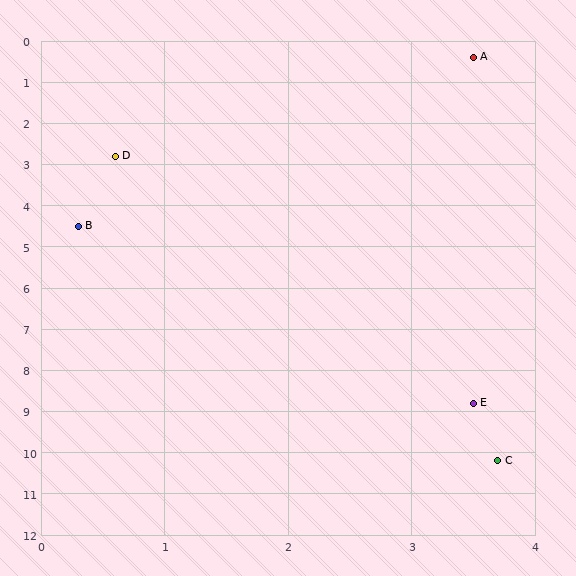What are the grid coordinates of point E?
Point E is at approximately (3.5, 8.8).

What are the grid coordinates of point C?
Point C is at approximately (3.7, 10.2).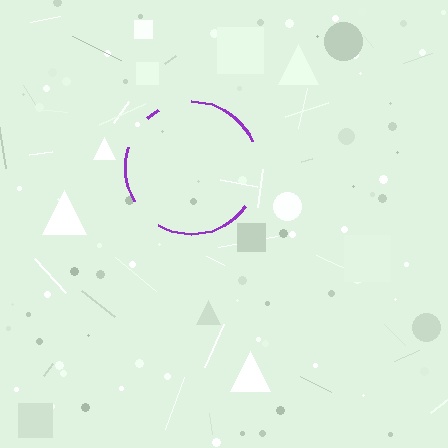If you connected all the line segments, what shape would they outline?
They would outline a circle.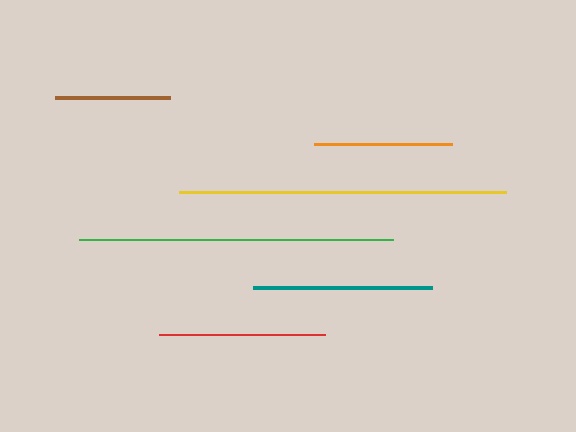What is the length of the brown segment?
The brown segment is approximately 115 pixels long.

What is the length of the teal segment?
The teal segment is approximately 179 pixels long.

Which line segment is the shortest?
The brown line is the shortest at approximately 115 pixels.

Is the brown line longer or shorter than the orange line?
The orange line is longer than the brown line.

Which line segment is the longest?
The yellow line is the longest at approximately 328 pixels.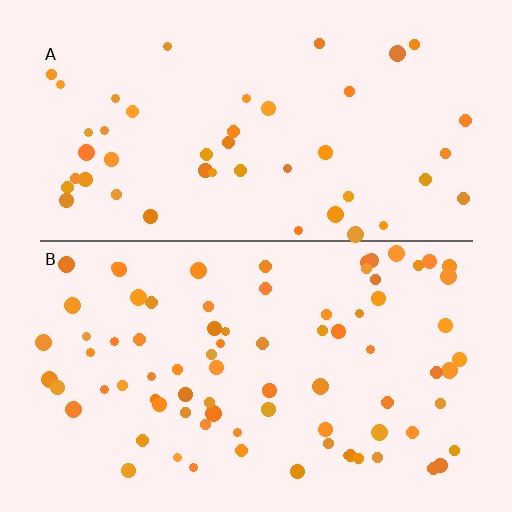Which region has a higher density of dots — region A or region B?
B (the bottom).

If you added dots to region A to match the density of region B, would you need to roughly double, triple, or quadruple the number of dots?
Approximately double.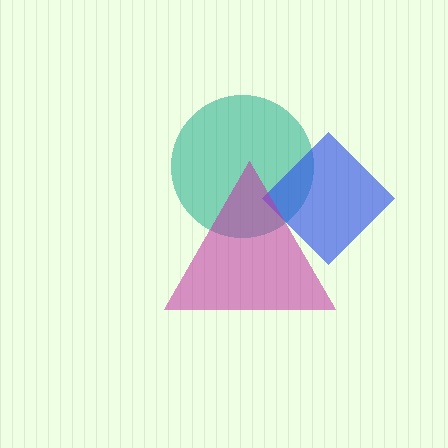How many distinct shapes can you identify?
There are 3 distinct shapes: a teal circle, a blue diamond, a magenta triangle.